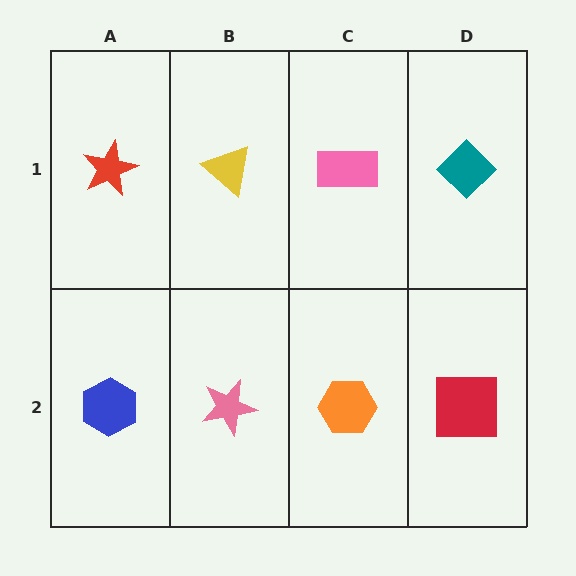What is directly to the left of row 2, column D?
An orange hexagon.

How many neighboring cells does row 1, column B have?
3.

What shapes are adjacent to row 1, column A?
A blue hexagon (row 2, column A), a yellow triangle (row 1, column B).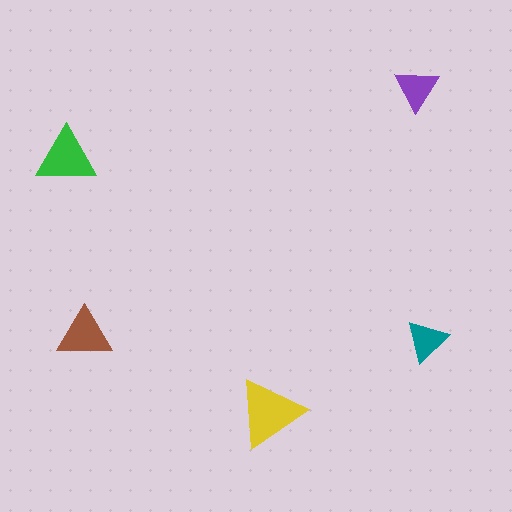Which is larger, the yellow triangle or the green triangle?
The yellow one.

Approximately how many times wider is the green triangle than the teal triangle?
About 1.5 times wider.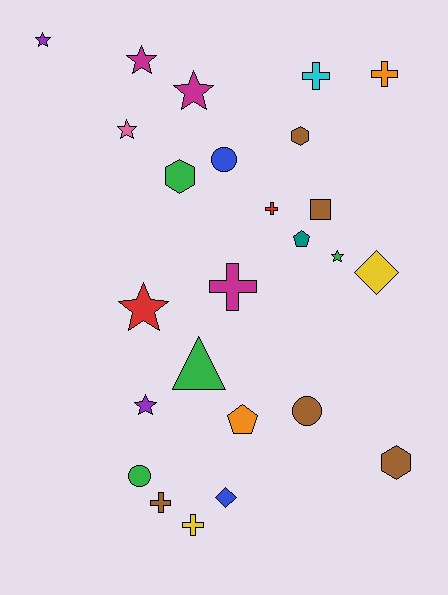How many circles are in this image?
There are 3 circles.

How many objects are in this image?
There are 25 objects.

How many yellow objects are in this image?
There are 2 yellow objects.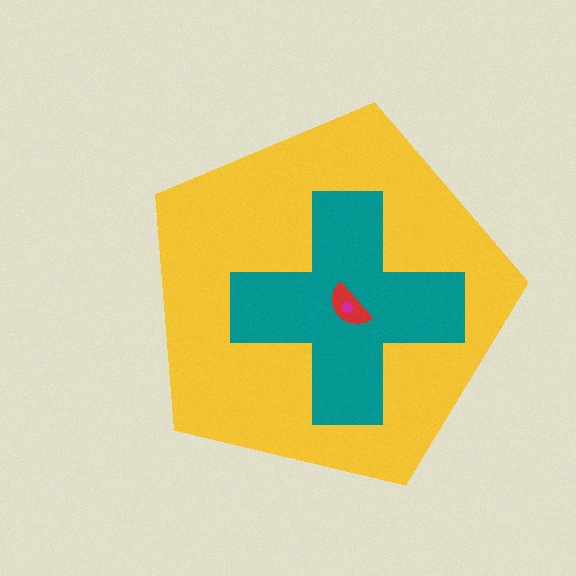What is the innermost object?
The magenta hexagon.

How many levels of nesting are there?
4.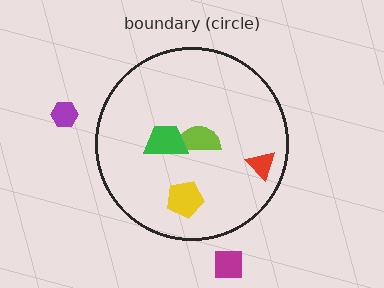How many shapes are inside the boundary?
4 inside, 2 outside.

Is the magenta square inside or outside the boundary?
Outside.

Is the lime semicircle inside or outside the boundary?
Inside.